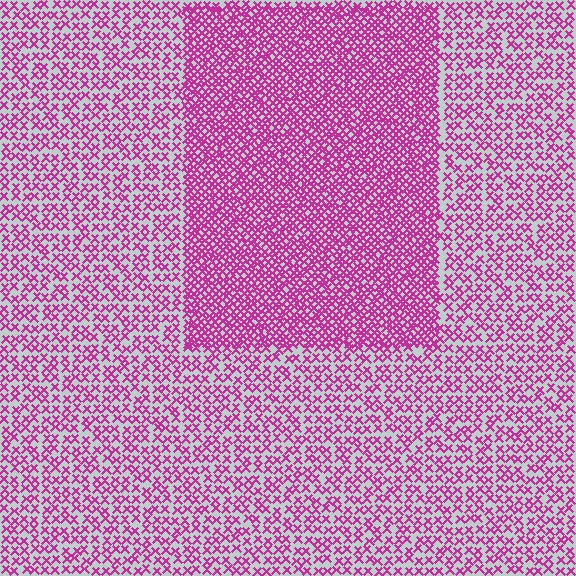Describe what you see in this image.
The image contains small magenta elements arranged at two different densities. A rectangle-shaped region is visible where the elements are more densely packed than the surrounding area.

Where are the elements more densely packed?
The elements are more densely packed inside the rectangle boundary.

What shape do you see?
I see a rectangle.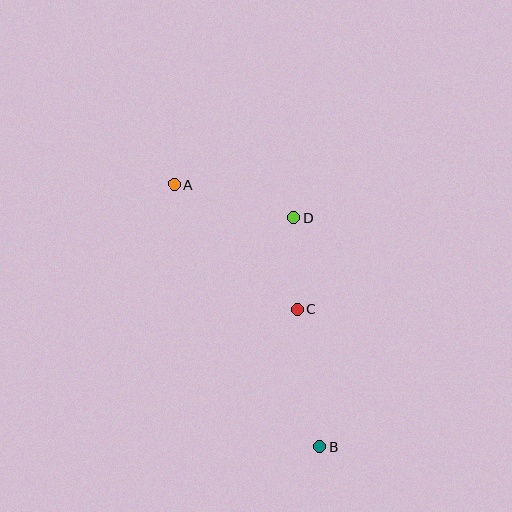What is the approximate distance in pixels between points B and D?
The distance between B and D is approximately 231 pixels.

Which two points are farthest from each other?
Points A and B are farthest from each other.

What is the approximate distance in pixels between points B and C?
The distance between B and C is approximately 140 pixels.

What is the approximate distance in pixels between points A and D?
The distance between A and D is approximately 124 pixels.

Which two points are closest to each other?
Points C and D are closest to each other.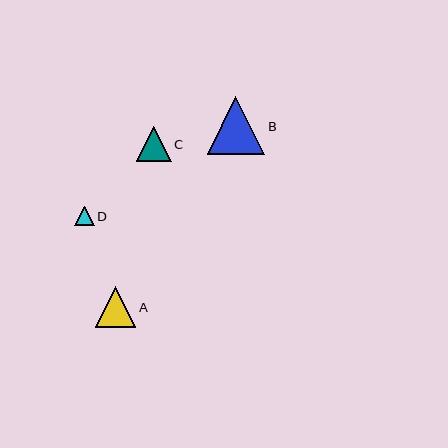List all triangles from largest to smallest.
From largest to smallest: B, A, C, D.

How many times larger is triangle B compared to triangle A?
Triangle B is approximately 1.4 times the size of triangle A.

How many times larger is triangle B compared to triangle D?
Triangle B is approximately 3.0 times the size of triangle D.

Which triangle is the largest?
Triangle B is the largest with a size of approximately 58 pixels.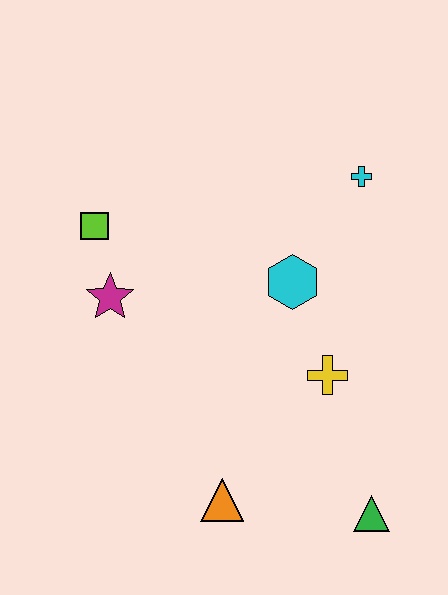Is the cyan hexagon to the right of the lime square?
Yes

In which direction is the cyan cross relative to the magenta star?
The cyan cross is to the right of the magenta star.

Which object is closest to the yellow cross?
The cyan hexagon is closest to the yellow cross.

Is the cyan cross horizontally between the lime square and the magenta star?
No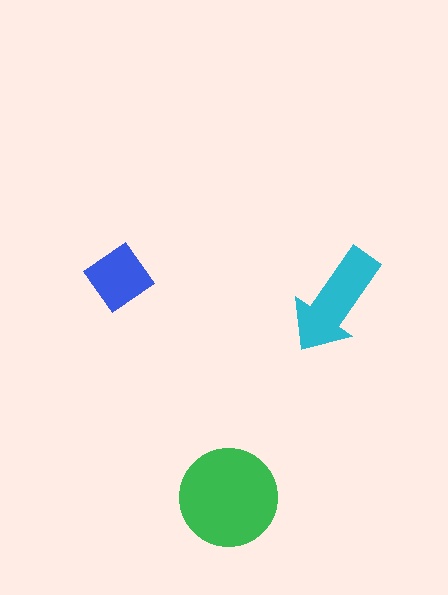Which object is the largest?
The green circle.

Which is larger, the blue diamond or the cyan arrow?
The cyan arrow.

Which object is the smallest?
The blue diamond.